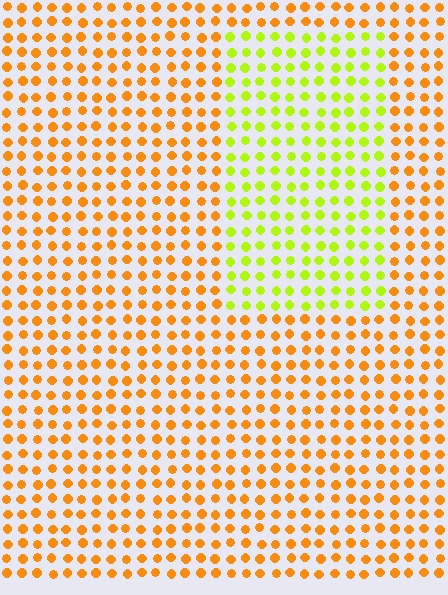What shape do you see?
I see a rectangle.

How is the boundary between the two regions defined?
The boundary is defined purely by a slight shift in hue (about 47 degrees). Spacing, size, and orientation are identical on both sides.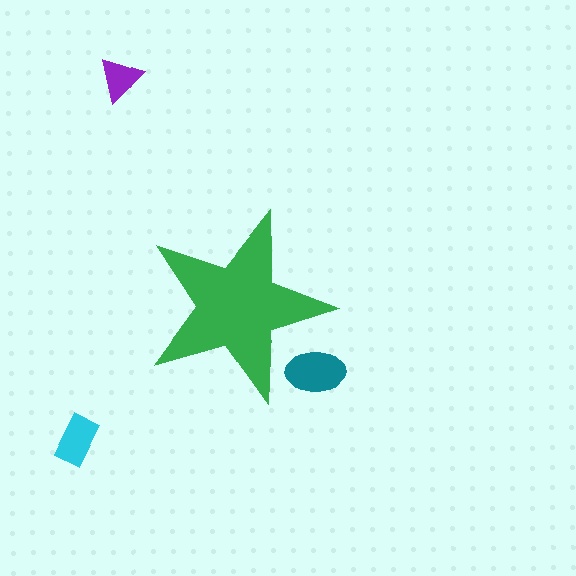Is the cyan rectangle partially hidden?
No, the cyan rectangle is fully visible.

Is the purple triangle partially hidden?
No, the purple triangle is fully visible.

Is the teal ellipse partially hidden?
Yes, the teal ellipse is partially hidden behind the green star.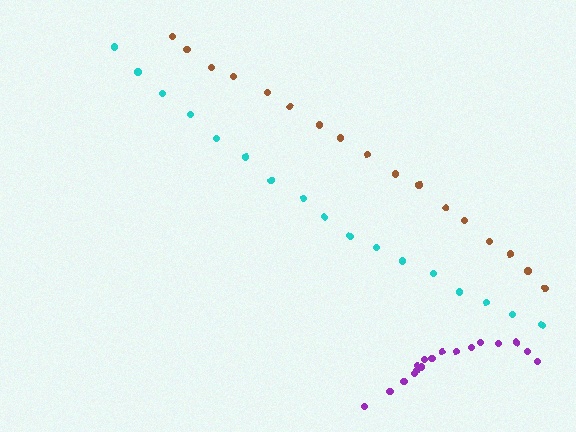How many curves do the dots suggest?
There are 3 distinct paths.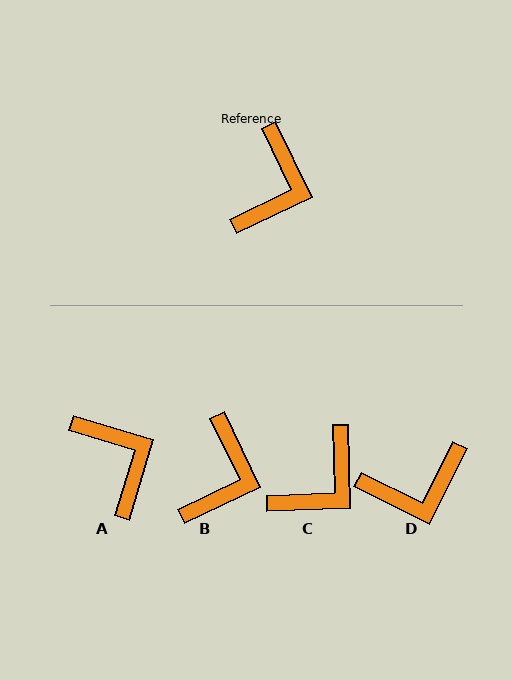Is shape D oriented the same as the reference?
No, it is off by about 52 degrees.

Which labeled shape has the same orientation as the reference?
B.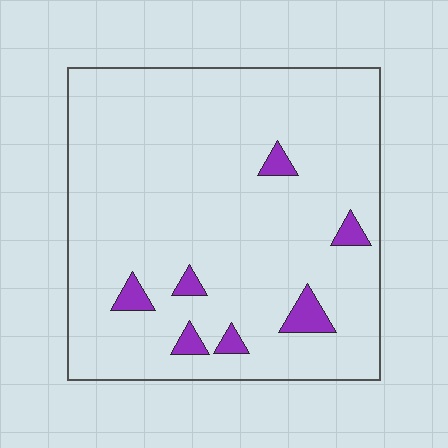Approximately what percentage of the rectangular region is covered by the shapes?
Approximately 5%.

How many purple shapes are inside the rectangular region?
7.